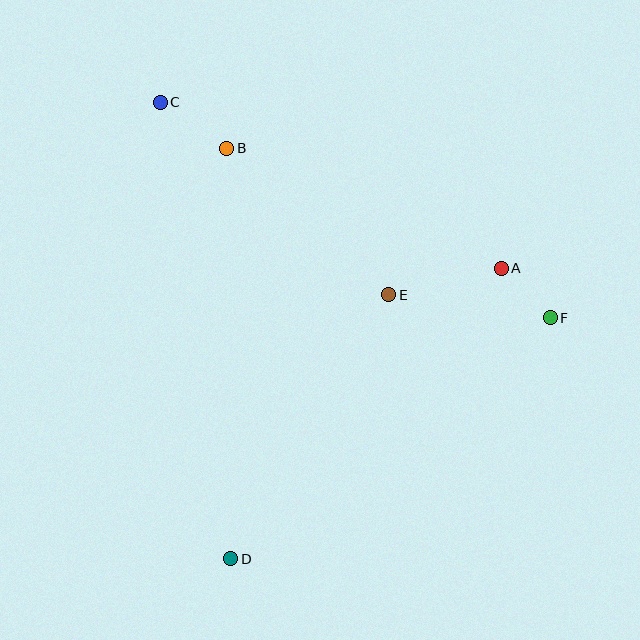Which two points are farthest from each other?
Points C and D are farthest from each other.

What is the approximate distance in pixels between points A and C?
The distance between A and C is approximately 379 pixels.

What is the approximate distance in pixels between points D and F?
The distance between D and F is approximately 400 pixels.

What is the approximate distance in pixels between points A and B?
The distance between A and B is approximately 300 pixels.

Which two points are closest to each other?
Points A and F are closest to each other.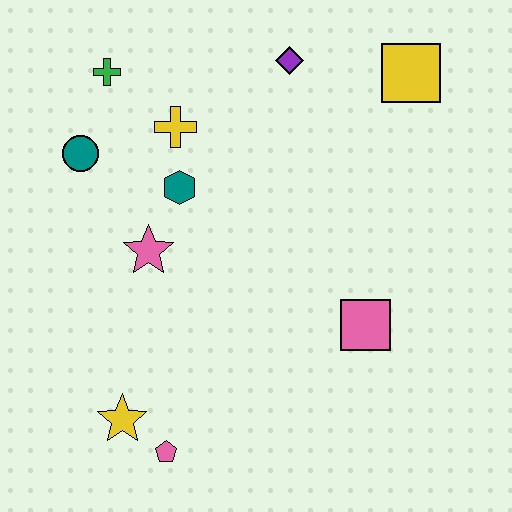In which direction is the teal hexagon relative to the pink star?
The teal hexagon is above the pink star.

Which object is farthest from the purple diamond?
The pink pentagon is farthest from the purple diamond.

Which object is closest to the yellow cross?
The teal hexagon is closest to the yellow cross.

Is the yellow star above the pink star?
No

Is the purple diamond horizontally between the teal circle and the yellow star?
No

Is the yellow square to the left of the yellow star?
No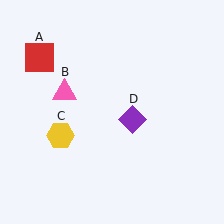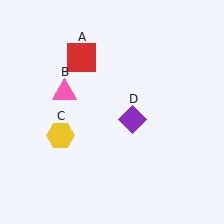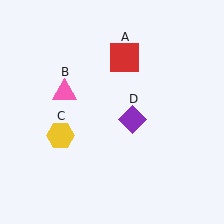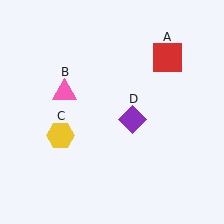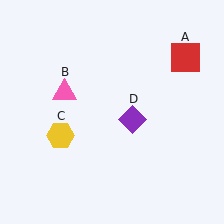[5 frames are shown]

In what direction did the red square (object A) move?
The red square (object A) moved right.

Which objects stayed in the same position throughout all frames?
Pink triangle (object B) and yellow hexagon (object C) and purple diamond (object D) remained stationary.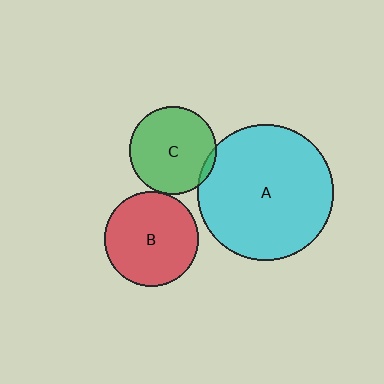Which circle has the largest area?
Circle A (cyan).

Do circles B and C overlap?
Yes.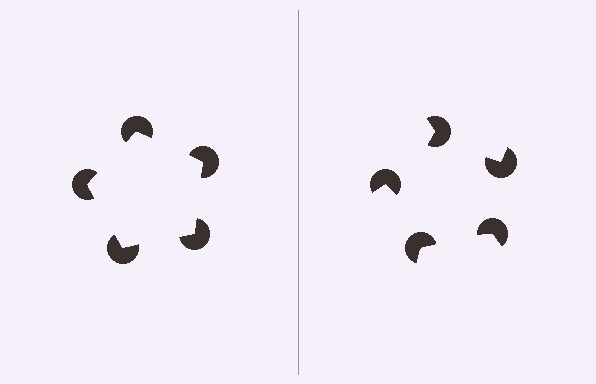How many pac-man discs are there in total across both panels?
10 — 5 on each side.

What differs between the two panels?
The pac-man discs are positioned identically on both sides; only the wedge orientations differ. On the left they align to a pentagon; on the right they are misaligned.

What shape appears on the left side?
An illusory pentagon.